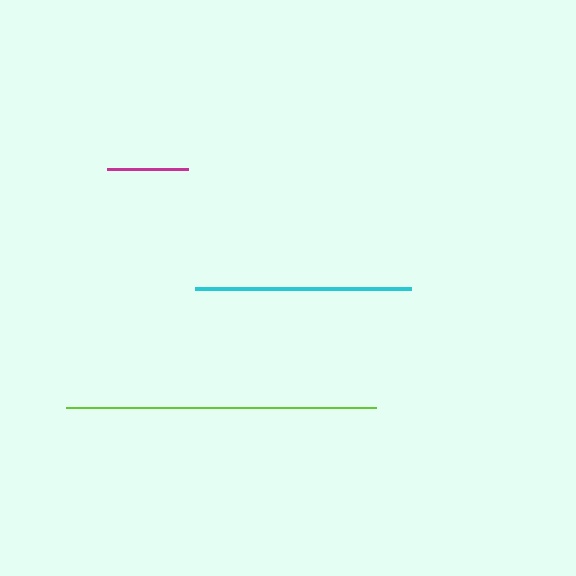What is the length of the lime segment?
The lime segment is approximately 309 pixels long.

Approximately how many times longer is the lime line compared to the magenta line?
The lime line is approximately 3.8 times the length of the magenta line.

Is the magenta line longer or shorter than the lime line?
The lime line is longer than the magenta line.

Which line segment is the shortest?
The magenta line is the shortest at approximately 81 pixels.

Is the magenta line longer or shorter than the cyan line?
The cyan line is longer than the magenta line.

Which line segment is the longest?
The lime line is the longest at approximately 309 pixels.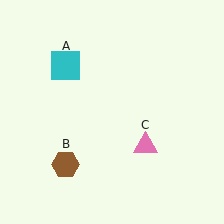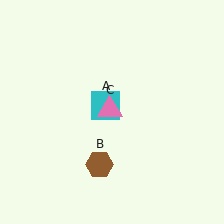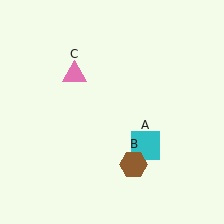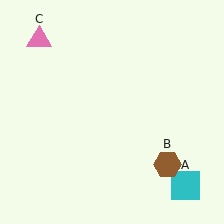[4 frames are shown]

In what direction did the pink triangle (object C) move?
The pink triangle (object C) moved up and to the left.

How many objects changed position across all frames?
3 objects changed position: cyan square (object A), brown hexagon (object B), pink triangle (object C).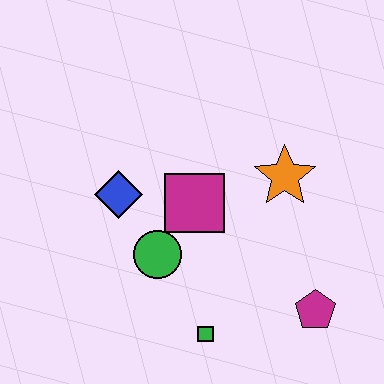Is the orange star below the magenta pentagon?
No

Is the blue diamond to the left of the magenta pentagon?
Yes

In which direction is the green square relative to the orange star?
The green square is below the orange star.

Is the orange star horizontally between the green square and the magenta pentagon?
Yes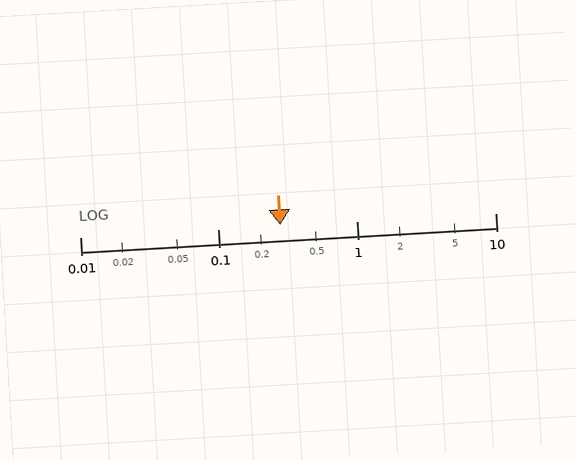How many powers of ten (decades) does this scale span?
The scale spans 3 decades, from 0.01 to 10.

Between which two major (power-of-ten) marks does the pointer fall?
The pointer is between 0.1 and 1.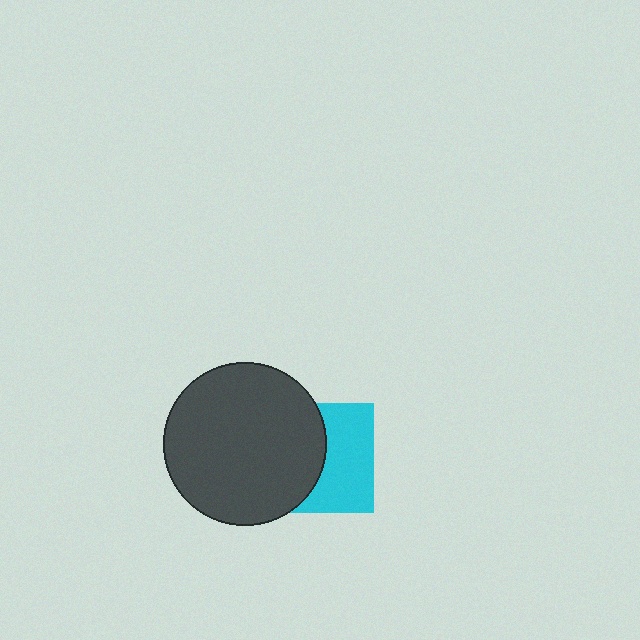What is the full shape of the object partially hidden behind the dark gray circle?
The partially hidden object is a cyan square.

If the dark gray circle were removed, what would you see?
You would see the complete cyan square.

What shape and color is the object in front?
The object in front is a dark gray circle.